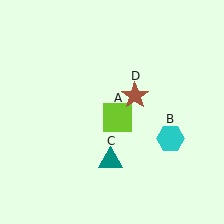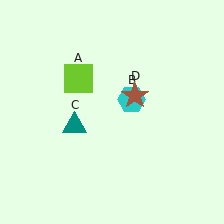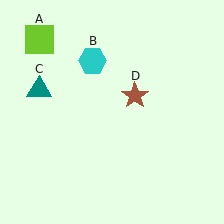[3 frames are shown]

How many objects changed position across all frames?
3 objects changed position: lime square (object A), cyan hexagon (object B), teal triangle (object C).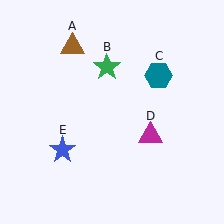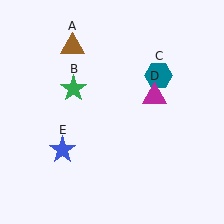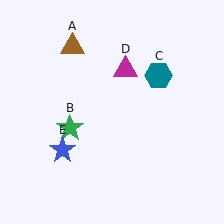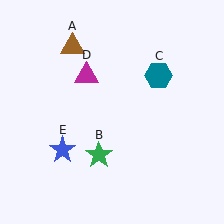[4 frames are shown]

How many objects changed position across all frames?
2 objects changed position: green star (object B), magenta triangle (object D).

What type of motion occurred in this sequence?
The green star (object B), magenta triangle (object D) rotated counterclockwise around the center of the scene.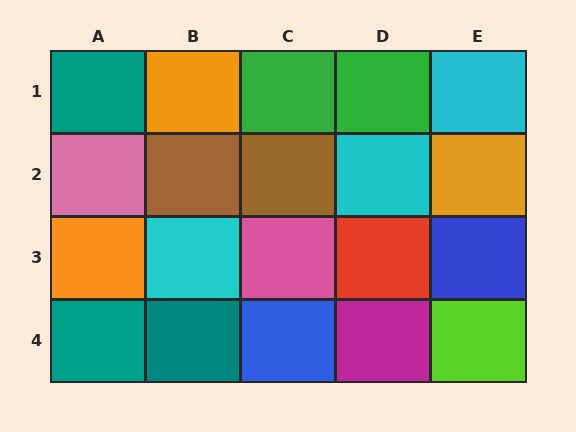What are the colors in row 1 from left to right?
Teal, orange, green, green, cyan.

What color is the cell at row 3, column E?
Blue.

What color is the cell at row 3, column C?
Pink.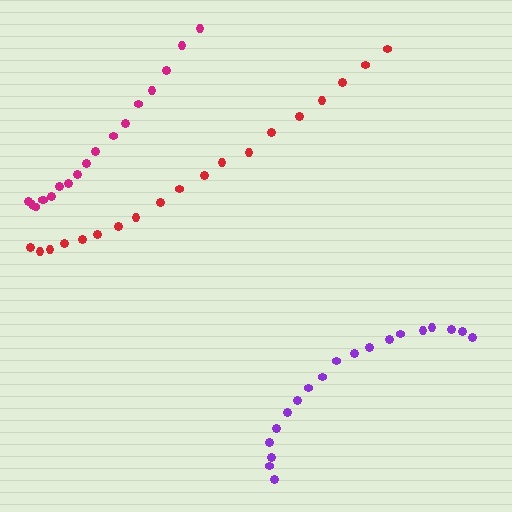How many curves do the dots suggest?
There are 3 distinct paths.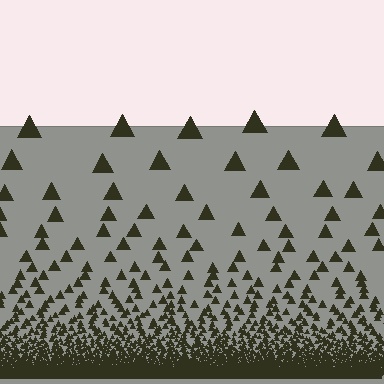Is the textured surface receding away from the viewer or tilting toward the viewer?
The surface appears to tilt toward the viewer. Texture elements get larger and sparser toward the top.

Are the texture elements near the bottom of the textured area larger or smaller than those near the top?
Smaller. The gradient is inverted — elements near the bottom are smaller and denser.